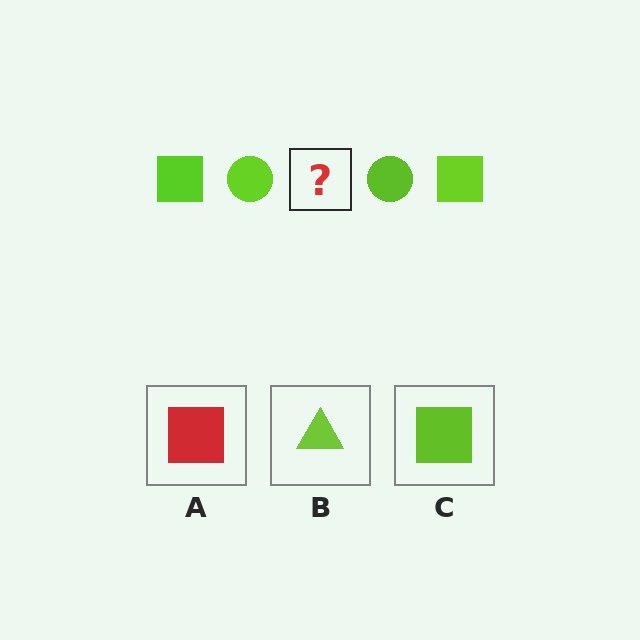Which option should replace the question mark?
Option C.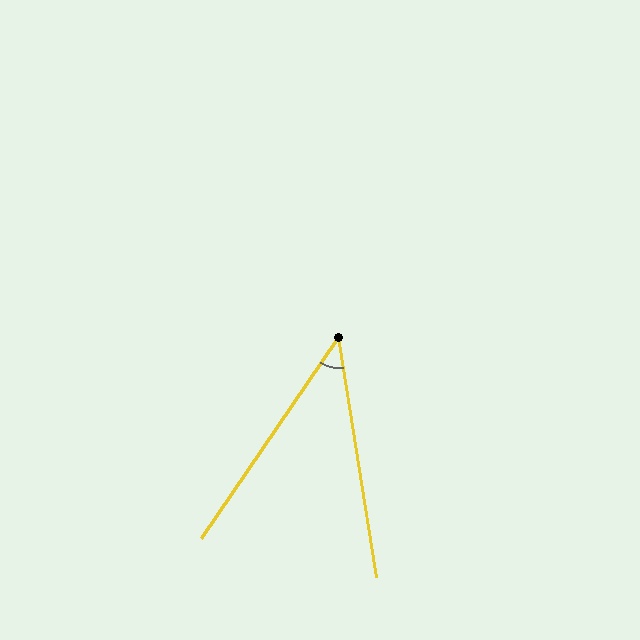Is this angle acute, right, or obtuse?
It is acute.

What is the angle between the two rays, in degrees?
Approximately 43 degrees.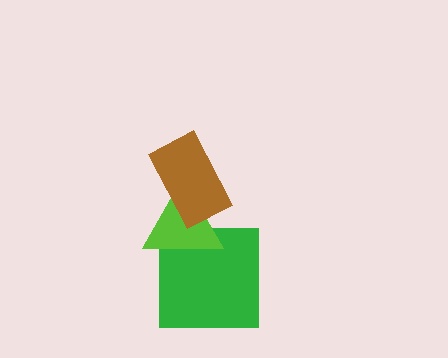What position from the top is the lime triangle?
The lime triangle is 2nd from the top.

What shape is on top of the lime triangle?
The brown rectangle is on top of the lime triangle.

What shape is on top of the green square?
The lime triangle is on top of the green square.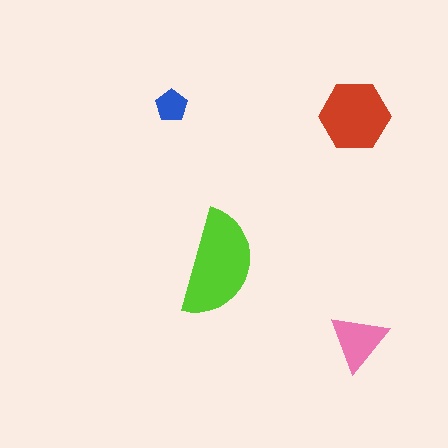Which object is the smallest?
The blue pentagon.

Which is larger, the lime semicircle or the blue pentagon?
The lime semicircle.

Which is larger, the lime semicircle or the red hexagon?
The lime semicircle.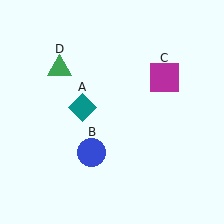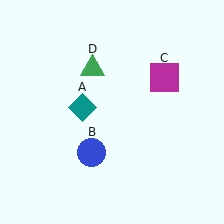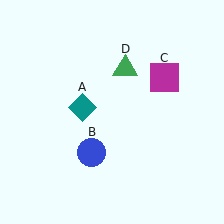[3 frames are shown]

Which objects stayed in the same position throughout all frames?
Teal diamond (object A) and blue circle (object B) and magenta square (object C) remained stationary.